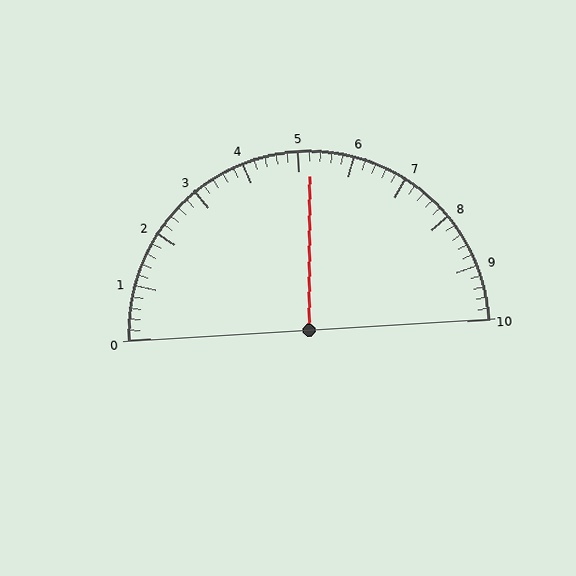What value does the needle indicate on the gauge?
The needle indicates approximately 5.2.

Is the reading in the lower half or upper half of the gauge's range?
The reading is in the upper half of the range (0 to 10).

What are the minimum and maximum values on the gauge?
The gauge ranges from 0 to 10.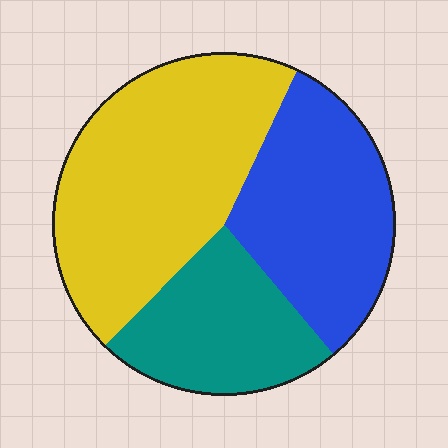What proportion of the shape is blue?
Blue takes up about one third (1/3) of the shape.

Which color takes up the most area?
Yellow, at roughly 45%.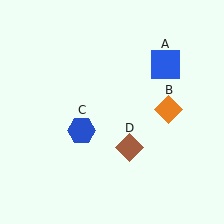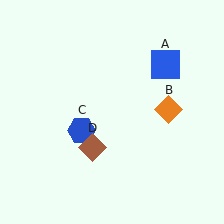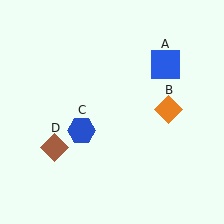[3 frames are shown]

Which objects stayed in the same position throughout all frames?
Blue square (object A) and orange diamond (object B) and blue hexagon (object C) remained stationary.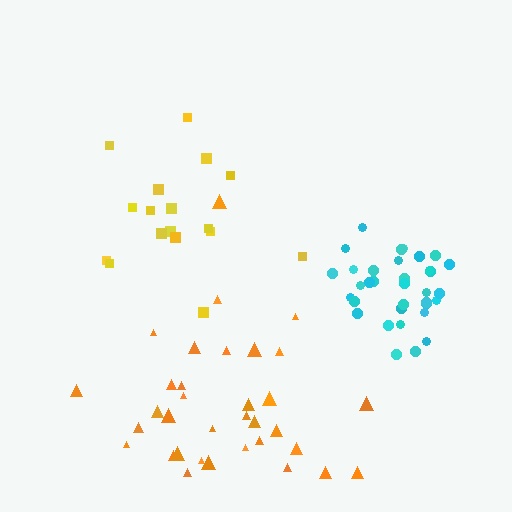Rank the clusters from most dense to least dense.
cyan, orange, yellow.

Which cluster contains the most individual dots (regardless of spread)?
Orange (34).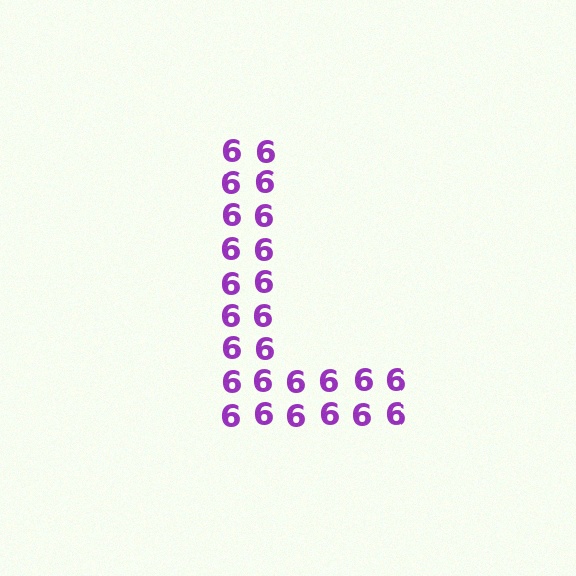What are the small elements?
The small elements are digit 6's.